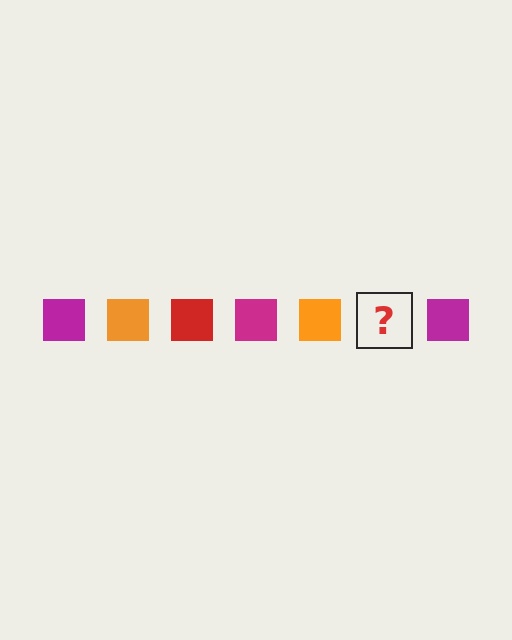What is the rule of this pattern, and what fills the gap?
The rule is that the pattern cycles through magenta, orange, red squares. The gap should be filled with a red square.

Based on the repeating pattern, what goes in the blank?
The blank should be a red square.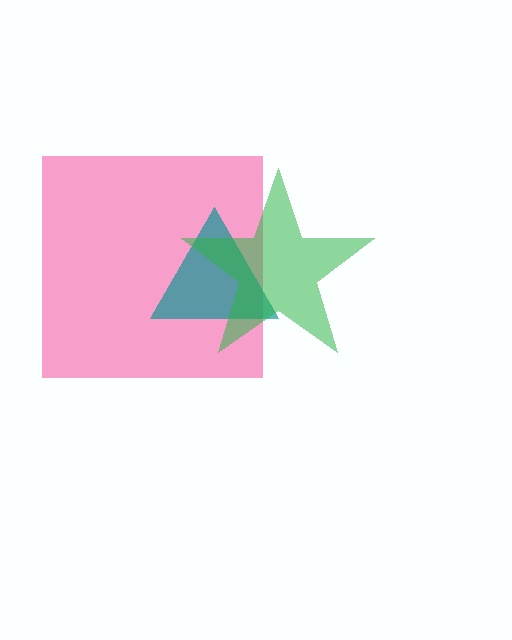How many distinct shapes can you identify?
There are 3 distinct shapes: a pink square, a teal triangle, a green star.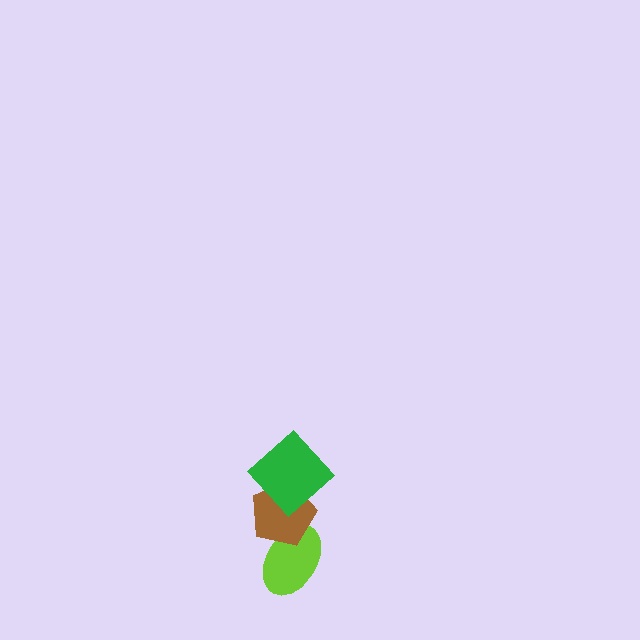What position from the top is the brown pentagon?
The brown pentagon is 2nd from the top.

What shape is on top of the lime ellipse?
The brown pentagon is on top of the lime ellipse.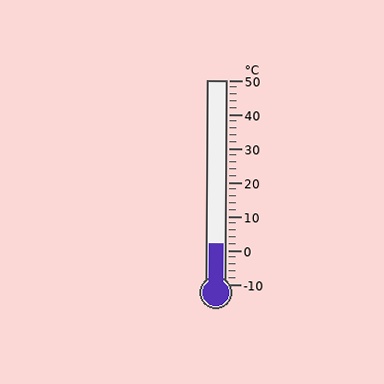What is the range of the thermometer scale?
The thermometer scale ranges from -10°C to 50°C.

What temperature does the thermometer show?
The thermometer shows approximately 2°C.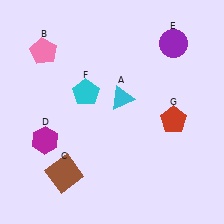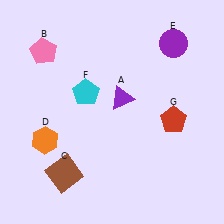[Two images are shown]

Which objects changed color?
A changed from cyan to purple. D changed from magenta to orange.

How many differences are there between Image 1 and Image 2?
There are 2 differences between the two images.